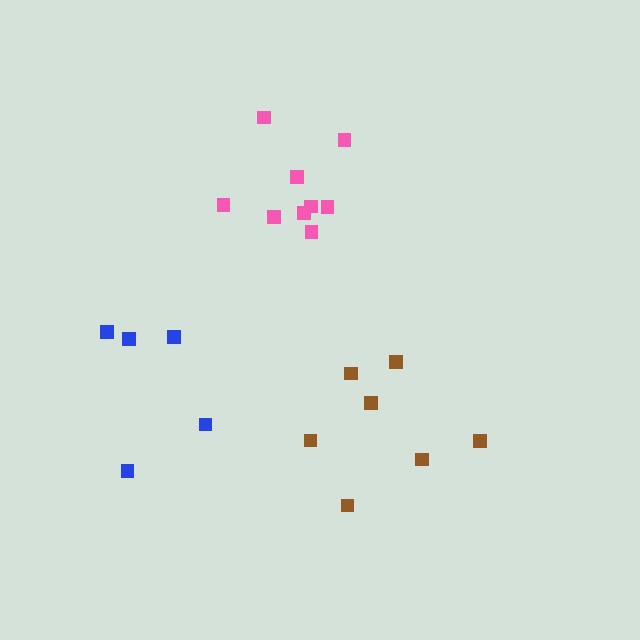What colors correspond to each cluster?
The clusters are colored: pink, blue, brown.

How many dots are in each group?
Group 1: 9 dots, Group 2: 5 dots, Group 3: 7 dots (21 total).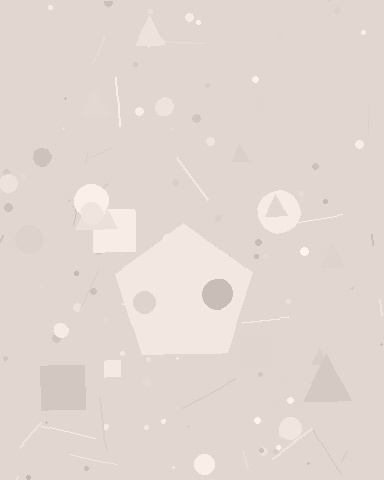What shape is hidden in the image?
A pentagon is hidden in the image.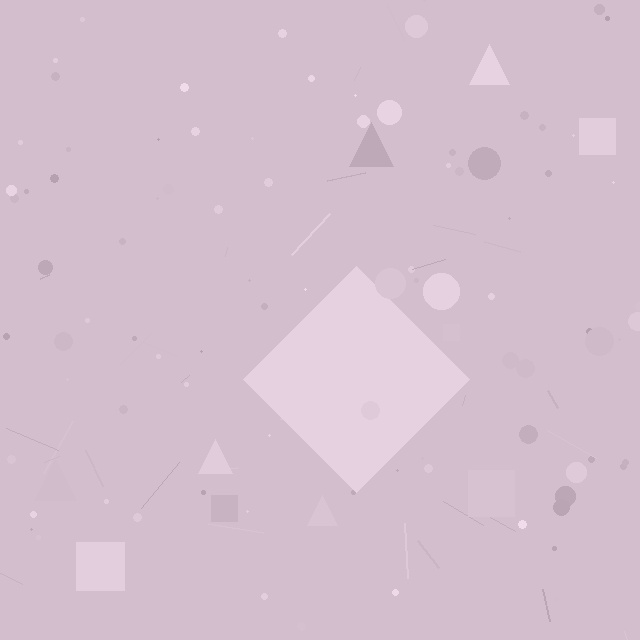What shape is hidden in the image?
A diamond is hidden in the image.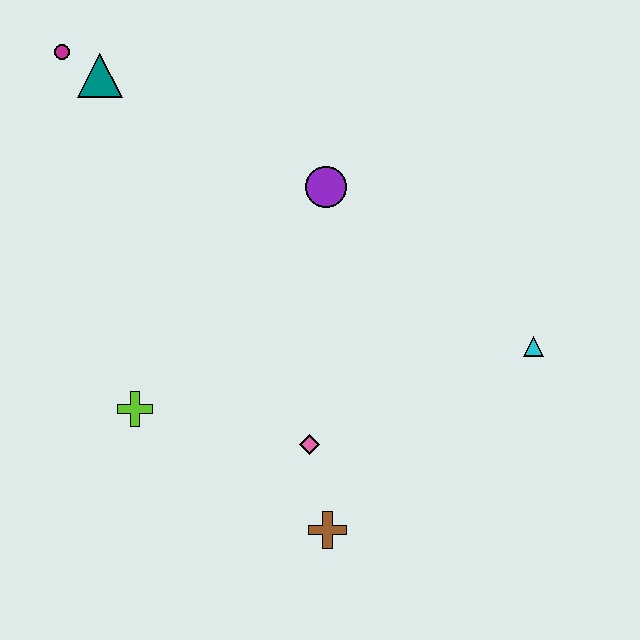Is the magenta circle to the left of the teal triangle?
Yes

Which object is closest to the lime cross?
The pink diamond is closest to the lime cross.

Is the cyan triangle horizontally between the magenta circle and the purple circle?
No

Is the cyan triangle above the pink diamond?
Yes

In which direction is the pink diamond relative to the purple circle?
The pink diamond is below the purple circle.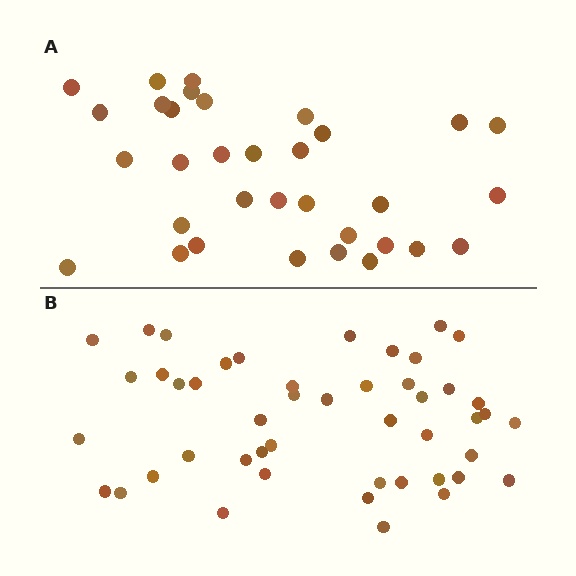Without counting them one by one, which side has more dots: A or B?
Region B (the bottom region) has more dots.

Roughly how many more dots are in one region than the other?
Region B has approximately 15 more dots than region A.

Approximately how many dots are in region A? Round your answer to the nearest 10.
About 30 dots. (The exact count is 33, which rounds to 30.)